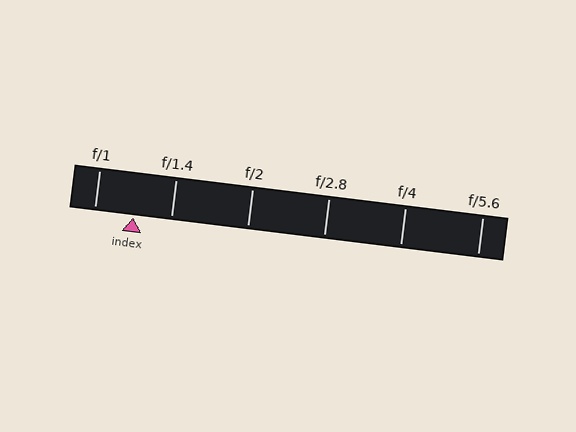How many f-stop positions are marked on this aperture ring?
There are 6 f-stop positions marked.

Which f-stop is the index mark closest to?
The index mark is closest to f/1.4.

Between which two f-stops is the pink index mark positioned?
The index mark is between f/1 and f/1.4.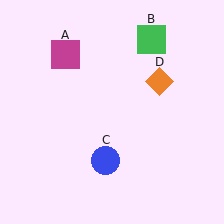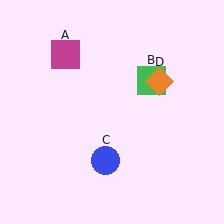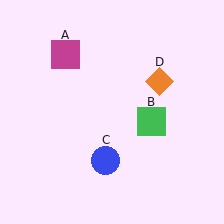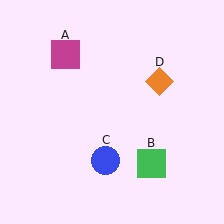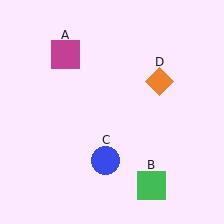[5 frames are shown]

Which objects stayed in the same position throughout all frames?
Magenta square (object A) and blue circle (object C) and orange diamond (object D) remained stationary.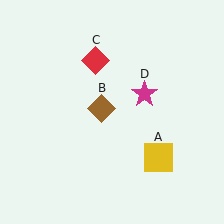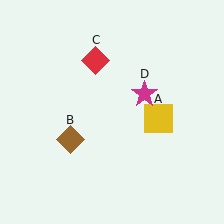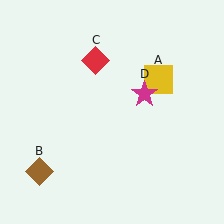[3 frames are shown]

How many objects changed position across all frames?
2 objects changed position: yellow square (object A), brown diamond (object B).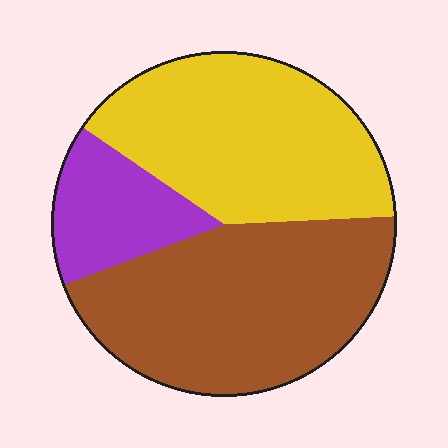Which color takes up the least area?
Purple, at roughly 15%.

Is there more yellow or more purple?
Yellow.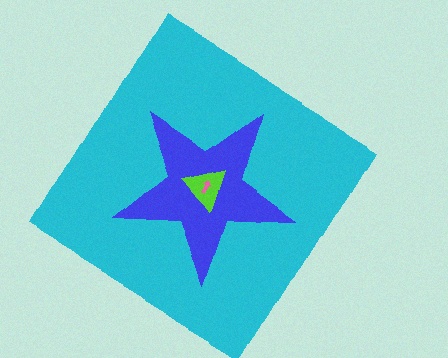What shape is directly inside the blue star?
The lime triangle.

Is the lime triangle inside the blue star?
Yes.